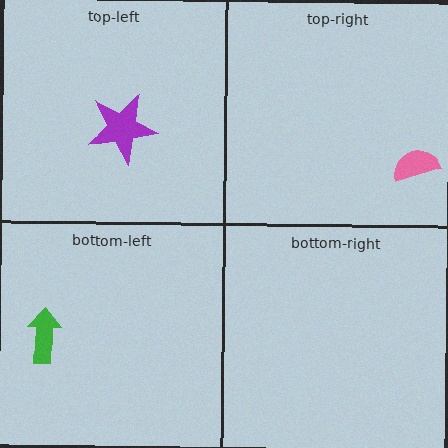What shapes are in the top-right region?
The pink semicircle.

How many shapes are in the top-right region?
1.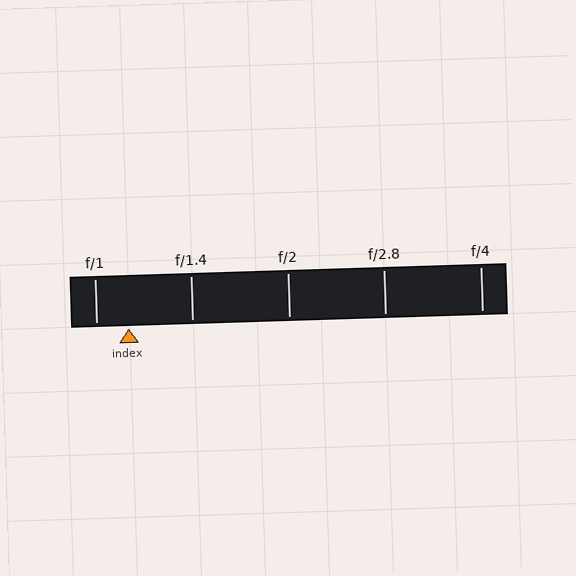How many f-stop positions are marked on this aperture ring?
There are 5 f-stop positions marked.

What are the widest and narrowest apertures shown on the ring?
The widest aperture shown is f/1 and the narrowest is f/4.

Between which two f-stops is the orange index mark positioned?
The index mark is between f/1 and f/1.4.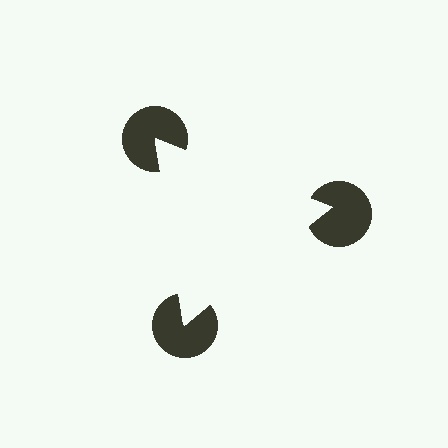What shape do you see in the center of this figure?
An illusory triangle — its edges are inferred from the aligned wedge cuts in the pac-man discs, not physically drawn.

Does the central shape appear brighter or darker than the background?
It typically appears slightly brighter than the background, even though no actual brightness change is drawn.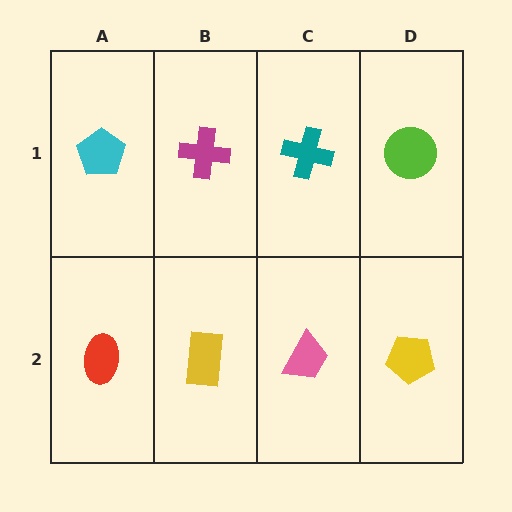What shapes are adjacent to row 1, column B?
A yellow rectangle (row 2, column B), a cyan pentagon (row 1, column A), a teal cross (row 1, column C).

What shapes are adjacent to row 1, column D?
A yellow pentagon (row 2, column D), a teal cross (row 1, column C).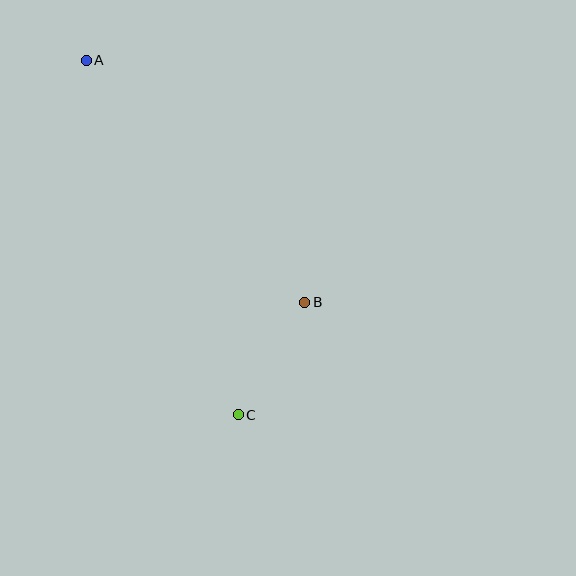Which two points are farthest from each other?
Points A and C are farthest from each other.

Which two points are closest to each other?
Points B and C are closest to each other.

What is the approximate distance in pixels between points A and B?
The distance between A and B is approximately 326 pixels.